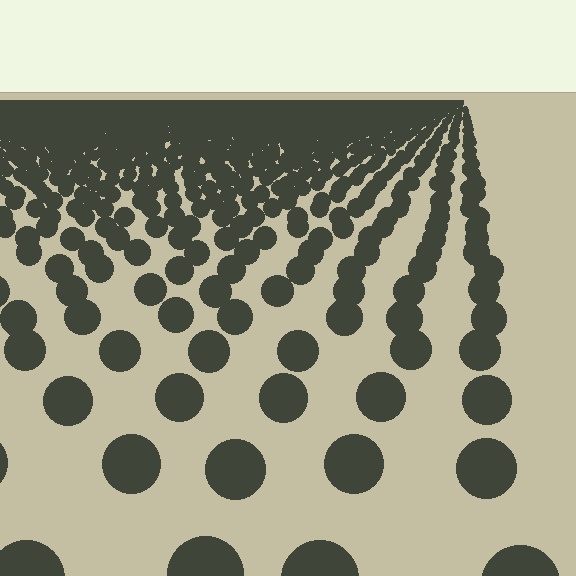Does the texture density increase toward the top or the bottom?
Density increases toward the top.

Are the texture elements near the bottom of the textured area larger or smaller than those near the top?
Larger. Near the bottom, elements are closer to the viewer and appear at a bigger on-screen size.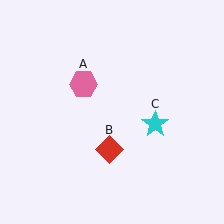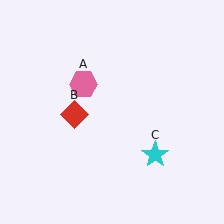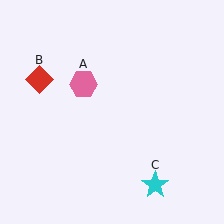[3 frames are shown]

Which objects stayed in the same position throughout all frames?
Pink hexagon (object A) remained stationary.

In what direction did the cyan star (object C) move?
The cyan star (object C) moved down.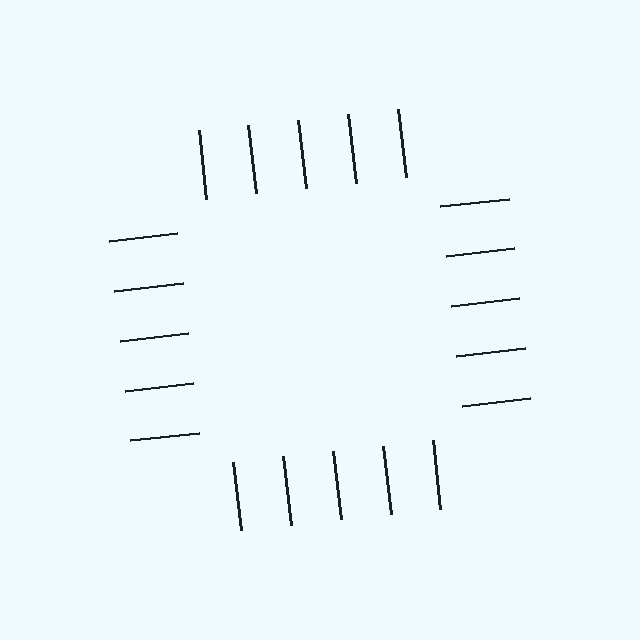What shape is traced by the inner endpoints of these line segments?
An illusory square — the line segments terminate on its edges but no continuous stroke is drawn.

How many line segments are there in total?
20 — 5 along each of the 4 edges.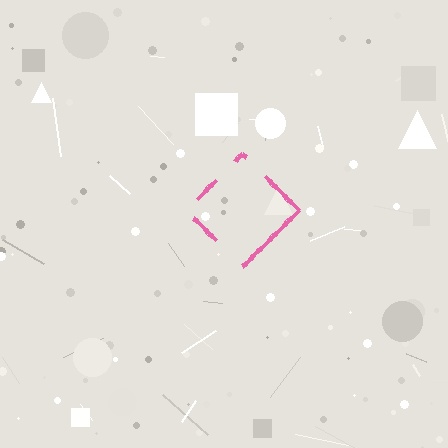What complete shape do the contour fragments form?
The contour fragments form a diamond.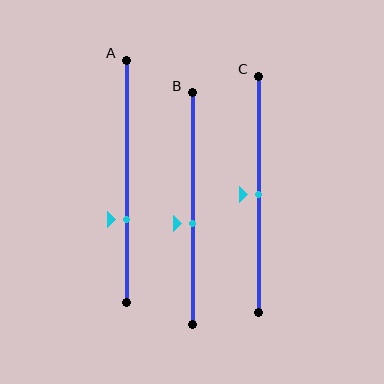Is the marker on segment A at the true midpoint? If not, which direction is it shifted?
No, the marker on segment A is shifted downward by about 16% of the segment length.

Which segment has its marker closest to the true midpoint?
Segment C has its marker closest to the true midpoint.